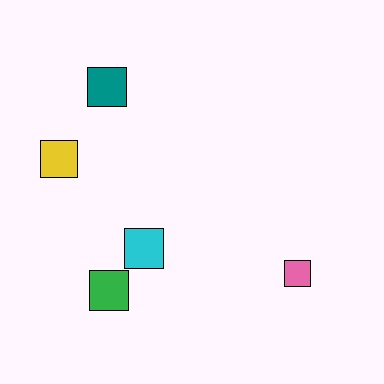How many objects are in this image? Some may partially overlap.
There are 5 objects.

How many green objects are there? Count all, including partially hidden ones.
There is 1 green object.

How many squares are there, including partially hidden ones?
There are 5 squares.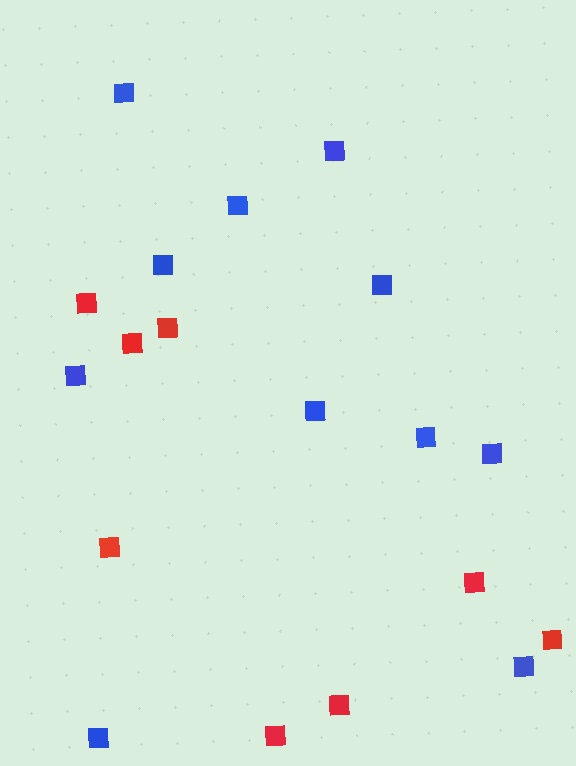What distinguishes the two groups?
There are 2 groups: one group of red squares (8) and one group of blue squares (11).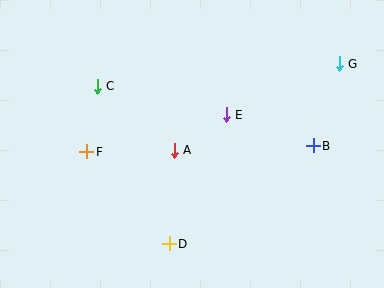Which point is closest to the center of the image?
Point A at (174, 150) is closest to the center.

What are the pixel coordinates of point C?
Point C is at (97, 86).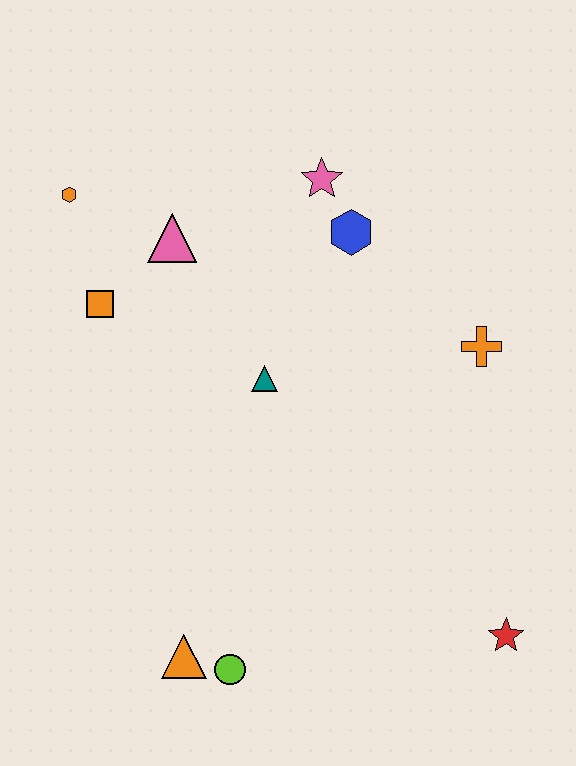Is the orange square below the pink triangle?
Yes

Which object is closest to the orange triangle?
The lime circle is closest to the orange triangle.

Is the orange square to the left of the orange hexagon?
No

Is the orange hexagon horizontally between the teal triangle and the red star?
No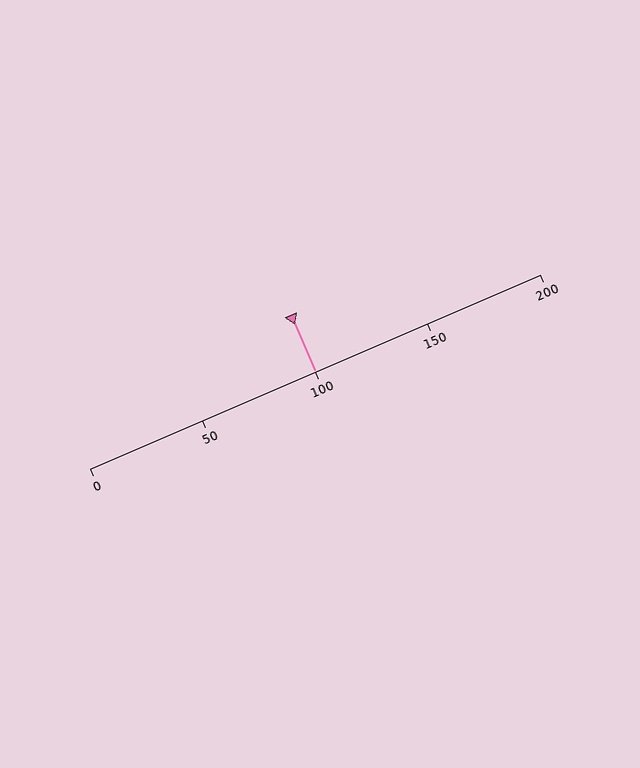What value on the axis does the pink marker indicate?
The marker indicates approximately 100.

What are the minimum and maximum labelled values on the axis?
The axis runs from 0 to 200.